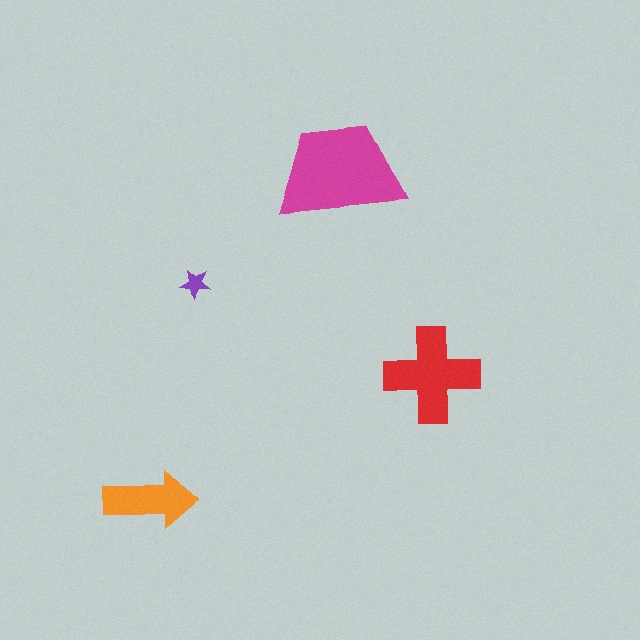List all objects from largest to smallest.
The magenta trapezoid, the red cross, the orange arrow, the purple star.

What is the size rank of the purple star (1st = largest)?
4th.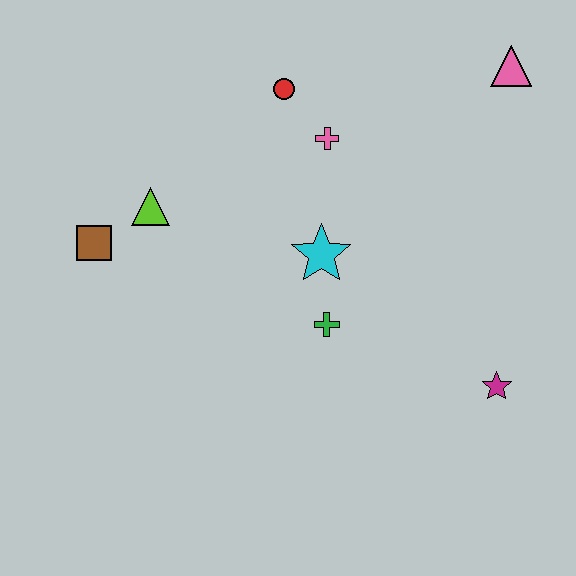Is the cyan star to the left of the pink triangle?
Yes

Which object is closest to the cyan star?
The green cross is closest to the cyan star.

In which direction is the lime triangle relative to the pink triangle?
The lime triangle is to the left of the pink triangle.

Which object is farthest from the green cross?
The pink triangle is farthest from the green cross.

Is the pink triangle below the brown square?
No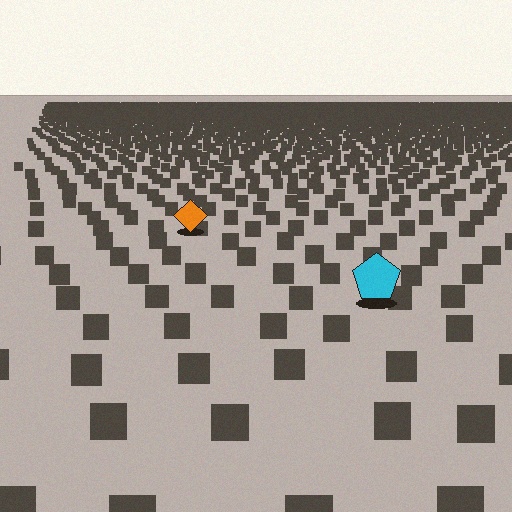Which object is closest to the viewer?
The cyan pentagon is closest. The texture marks near it are larger and more spread out.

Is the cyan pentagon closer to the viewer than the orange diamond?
Yes. The cyan pentagon is closer — you can tell from the texture gradient: the ground texture is coarser near it.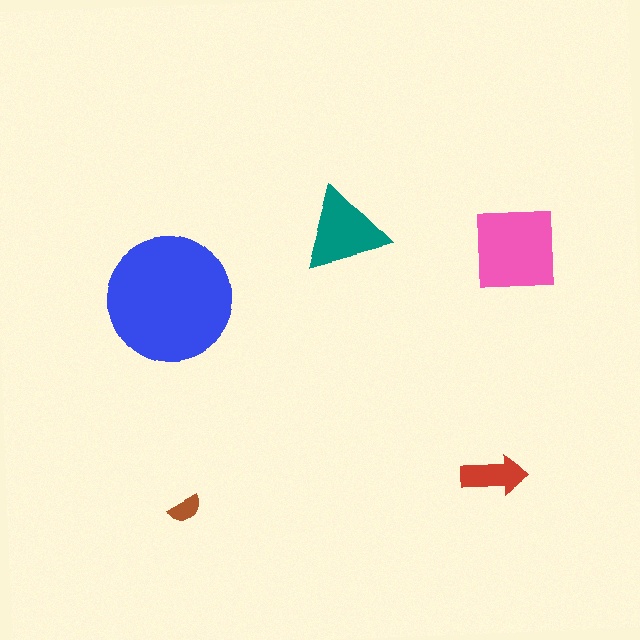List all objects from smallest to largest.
The brown semicircle, the red arrow, the teal triangle, the pink square, the blue circle.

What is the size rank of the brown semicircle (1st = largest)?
5th.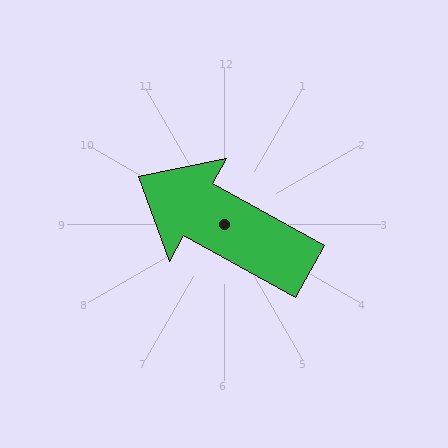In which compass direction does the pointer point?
Northwest.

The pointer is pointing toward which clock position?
Roughly 10 o'clock.